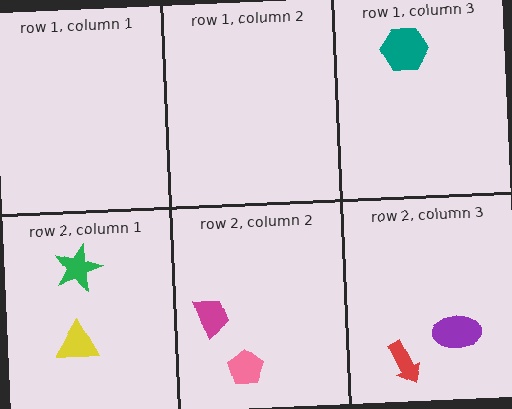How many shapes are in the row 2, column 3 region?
2.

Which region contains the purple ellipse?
The row 2, column 3 region.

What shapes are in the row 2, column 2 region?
The pink pentagon, the magenta trapezoid.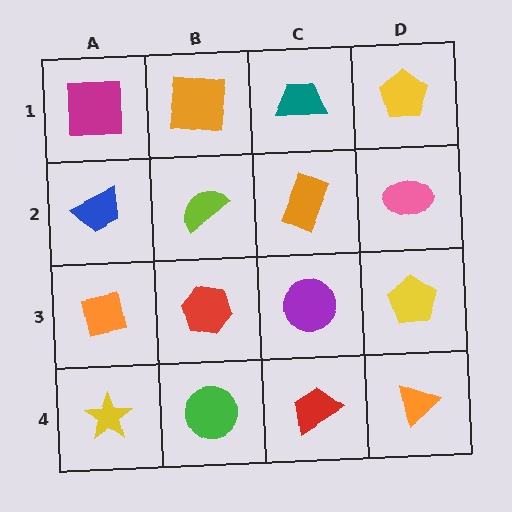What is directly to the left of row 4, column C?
A green circle.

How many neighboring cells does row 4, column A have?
2.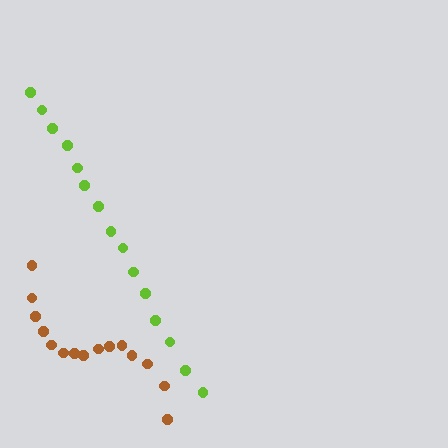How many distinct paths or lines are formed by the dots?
There are 2 distinct paths.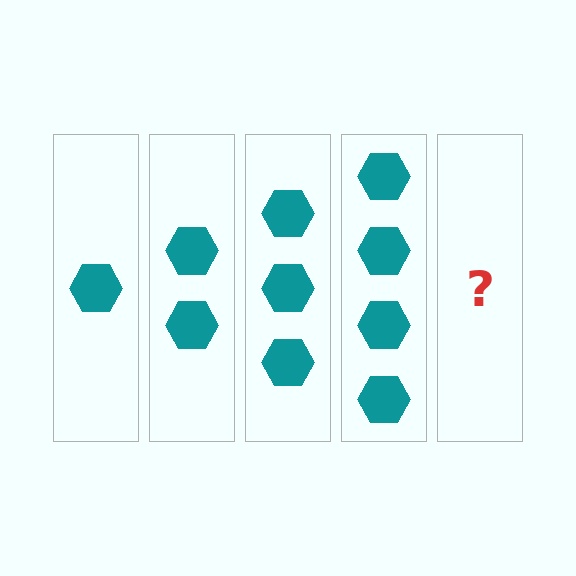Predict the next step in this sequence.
The next step is 5 hexagons.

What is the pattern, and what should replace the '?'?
The pattern is that each step adds one more hexagon. The '?' should be 5 hexagons.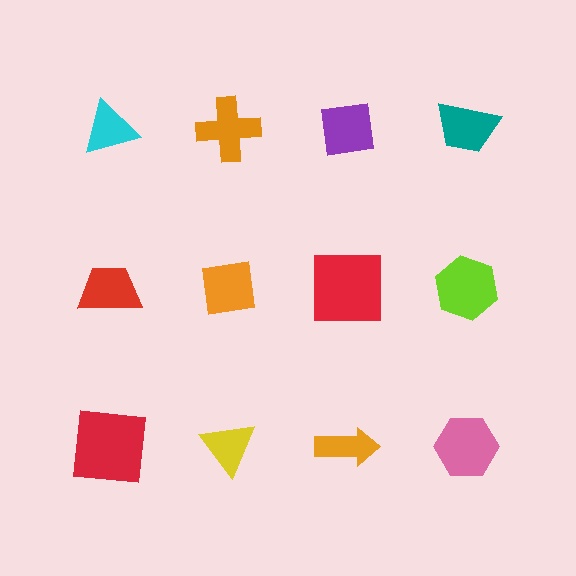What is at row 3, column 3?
An orange arrow.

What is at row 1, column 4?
A teal trapezoid.